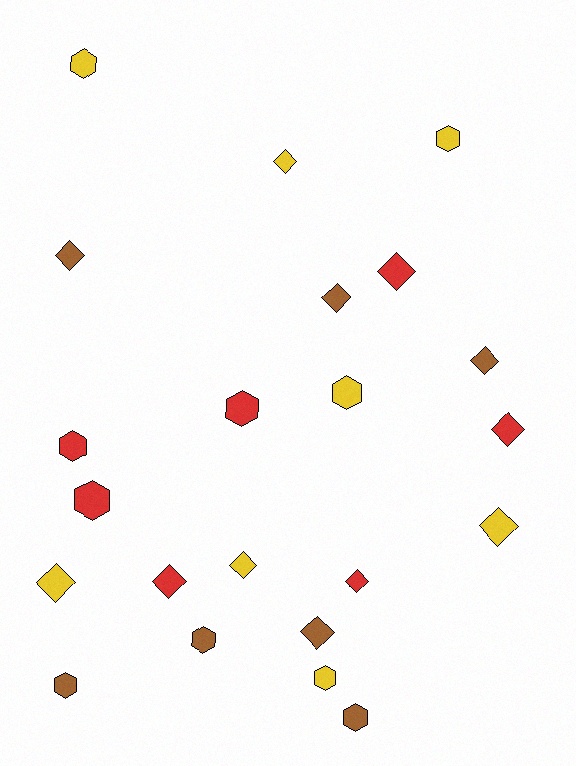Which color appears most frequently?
Yellow, with 8 objects.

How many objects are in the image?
There are 22 objects.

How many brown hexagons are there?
There are 3 brown hexagons.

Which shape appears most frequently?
Diamond, with 12 objects.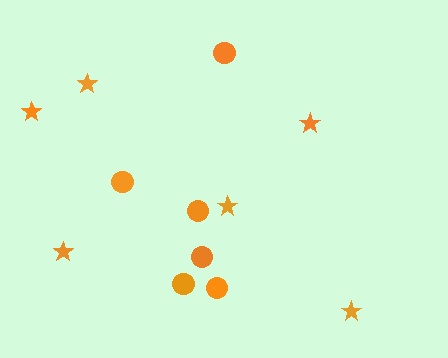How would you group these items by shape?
There are 2 groups: one group of circles (6) and one group of stars (6).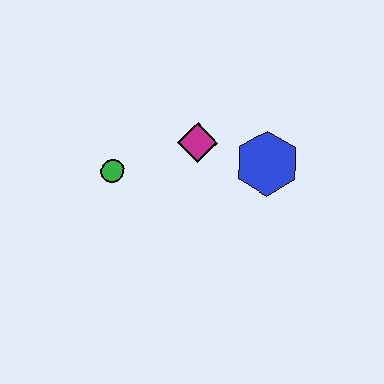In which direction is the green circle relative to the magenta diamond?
The green circle is to the left of the magenta diamond.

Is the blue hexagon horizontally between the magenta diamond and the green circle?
No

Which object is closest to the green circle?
The magenta diamond is closest to the green circle.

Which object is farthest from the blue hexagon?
The green circle is farthest from the blue hexagon.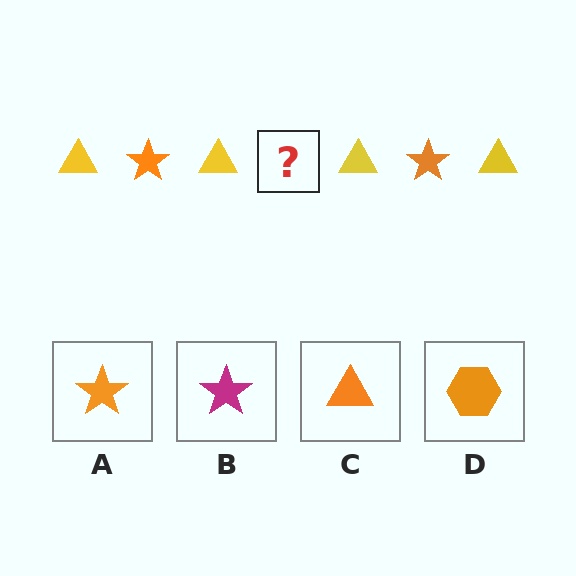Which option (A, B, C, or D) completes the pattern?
A.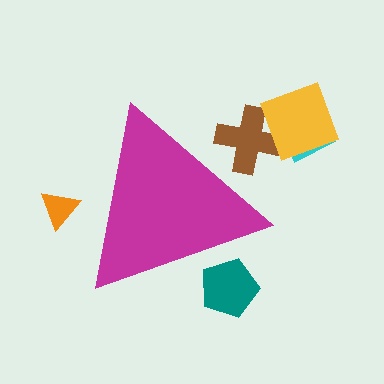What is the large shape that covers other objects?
A magenta triangle.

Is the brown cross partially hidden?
Yes, the brown cross is partially hidden behind the magenta triangle.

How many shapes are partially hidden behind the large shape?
3 shapes are partially hidden.